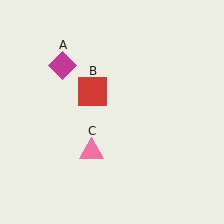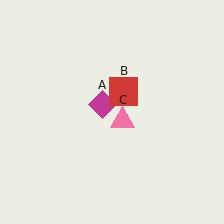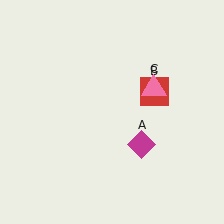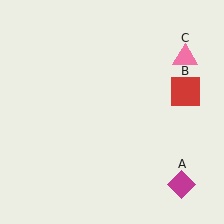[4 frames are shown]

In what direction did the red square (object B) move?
The red square (object B) moved right.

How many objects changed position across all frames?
3 objects changed position: magenta diamond (object A), red square (object B), pink triangle (object C).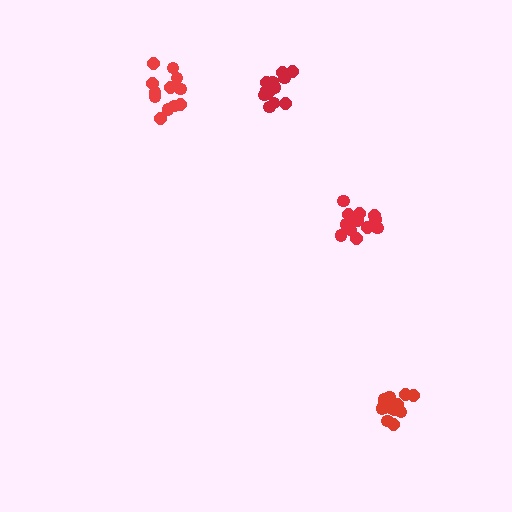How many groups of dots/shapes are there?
There are 4 groups.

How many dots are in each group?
Group 1: 13 dots, Group 2: 12 dots, Group 3: 12 dots, Group 4: 13 dots (50 total).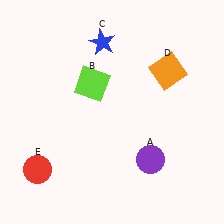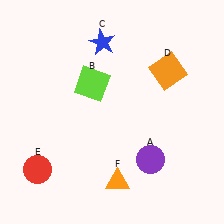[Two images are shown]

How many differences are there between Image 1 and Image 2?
There is 1 difference between the two images.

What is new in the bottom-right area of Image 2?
An orange triangle (F) was added in the bottom-right area of Image 2.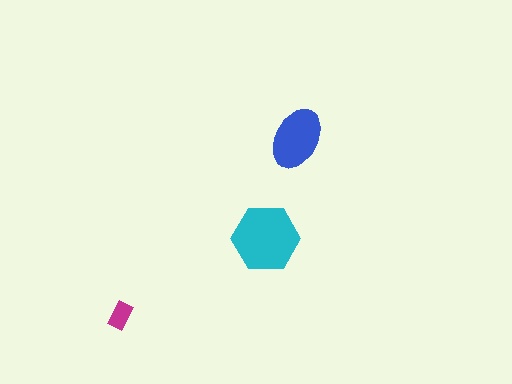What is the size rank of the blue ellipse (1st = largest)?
2nd.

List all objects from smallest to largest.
The magenta rectangle, the blue ellipse, the cyan hexagon.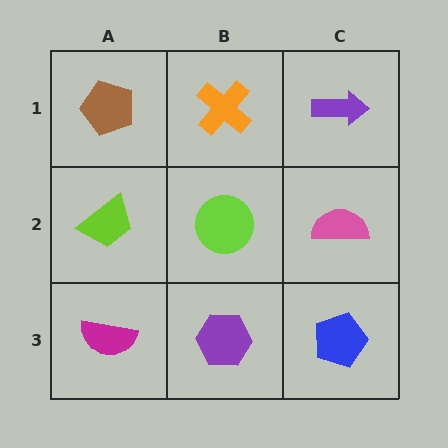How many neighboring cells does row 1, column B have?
3.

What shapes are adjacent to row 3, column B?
A lime circle (row 2, column B), a magenta semicircle (row 3, column A), a blue pentagon (row 3, column C).